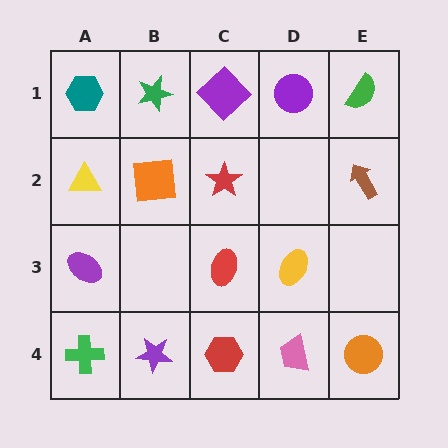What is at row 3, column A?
A purple ellipse.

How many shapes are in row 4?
5 shapes.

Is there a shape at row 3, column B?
No, that cell is empty.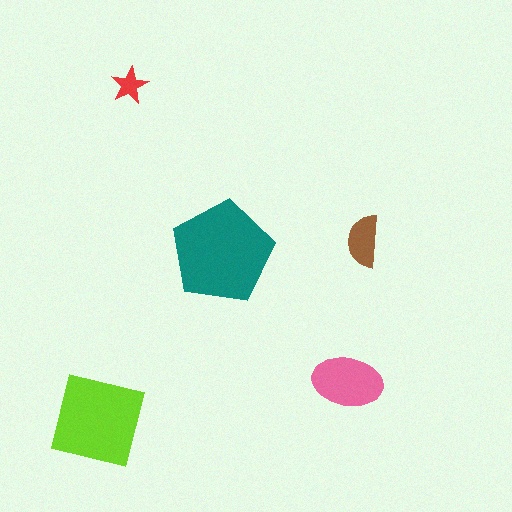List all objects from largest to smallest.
The teal pentagon, the lime square, the pink ellipse, the brown semicircle, the red star.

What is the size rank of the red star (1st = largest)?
5th.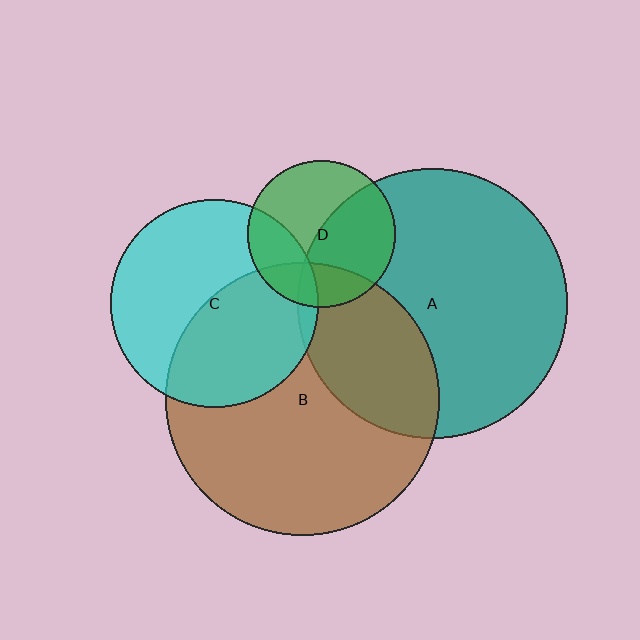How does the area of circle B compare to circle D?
Approximately 3.4 times.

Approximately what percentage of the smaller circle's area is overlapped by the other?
Approximately 45%.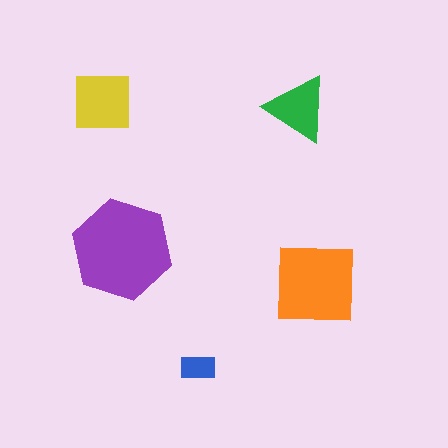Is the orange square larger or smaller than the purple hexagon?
Smaller.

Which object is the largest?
The purple hexagon.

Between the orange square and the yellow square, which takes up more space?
The orange square.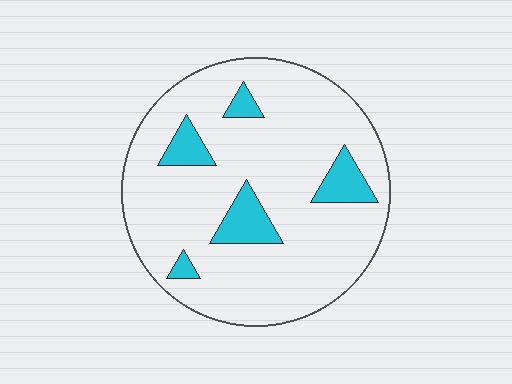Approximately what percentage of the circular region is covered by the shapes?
Approximately 15%.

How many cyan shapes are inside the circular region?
5.